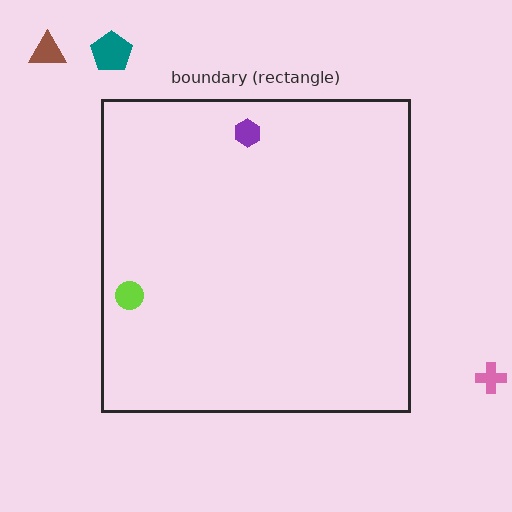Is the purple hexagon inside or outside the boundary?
Inside.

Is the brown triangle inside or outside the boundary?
Outside.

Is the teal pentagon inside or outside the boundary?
Outside.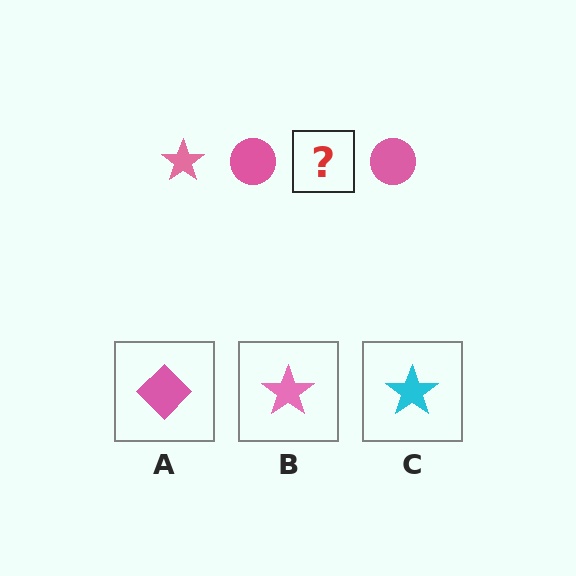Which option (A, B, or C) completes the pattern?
B.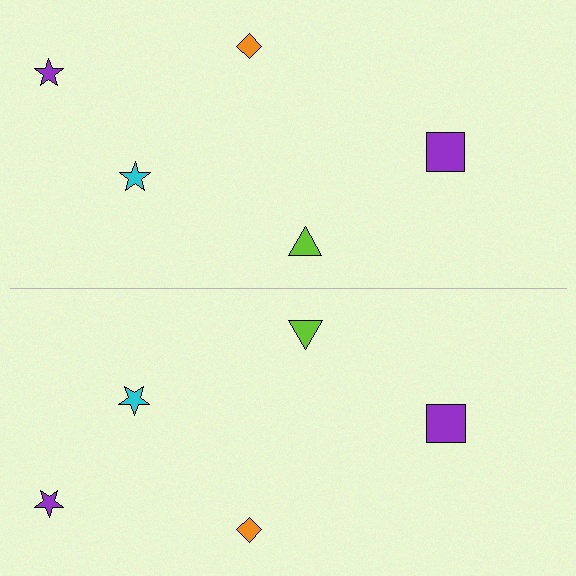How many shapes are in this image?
There are 10 shapes in this image.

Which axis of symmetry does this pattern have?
The pattern has a horizontal axis of symmetry running through the center of the image.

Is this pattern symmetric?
Yes, this pattern has bilateral (reflection) symmetry.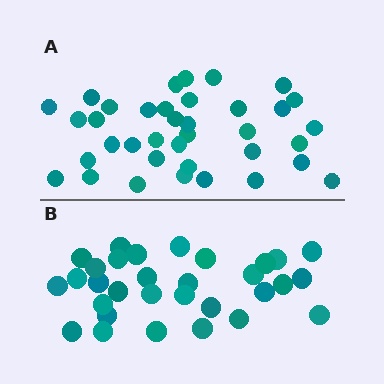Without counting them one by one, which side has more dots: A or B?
Region A (the top region) has more dots.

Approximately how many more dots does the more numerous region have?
Region A has about 6 more dots than region B.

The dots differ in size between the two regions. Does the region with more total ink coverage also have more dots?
No. Region B has more total ink coverage because its dots are larger, but region A actually contains more individual dots. Total area can be misleading — the number of items is what matters here.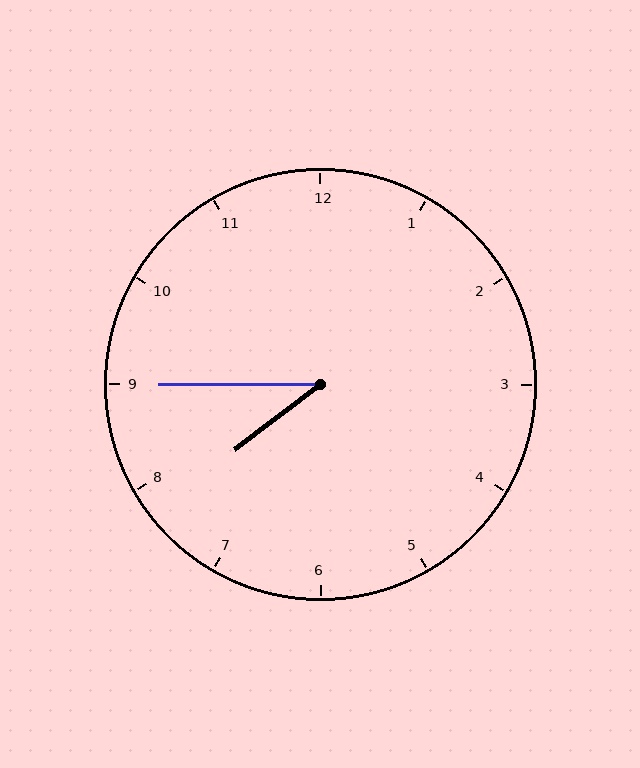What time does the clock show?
7:45.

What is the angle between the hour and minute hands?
Approximately 38 degrees.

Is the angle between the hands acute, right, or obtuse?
It is acute.